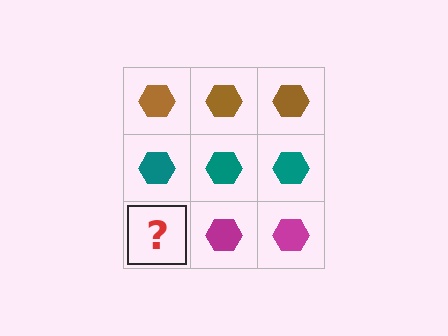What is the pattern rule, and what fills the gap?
The rule is that each row has a consistent color. The gap should be filled with a magenta hexagon.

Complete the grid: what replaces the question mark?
The question mark should be replaced with a magenta hexagon.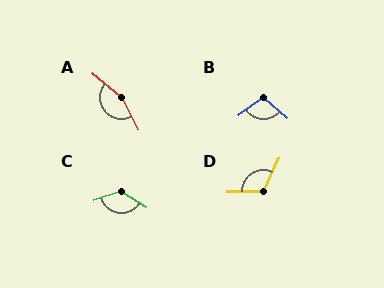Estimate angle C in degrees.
Approximately 129 degrees.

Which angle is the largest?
A, at approximately 156 degrees.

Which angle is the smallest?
B, at approximately 103 degrees.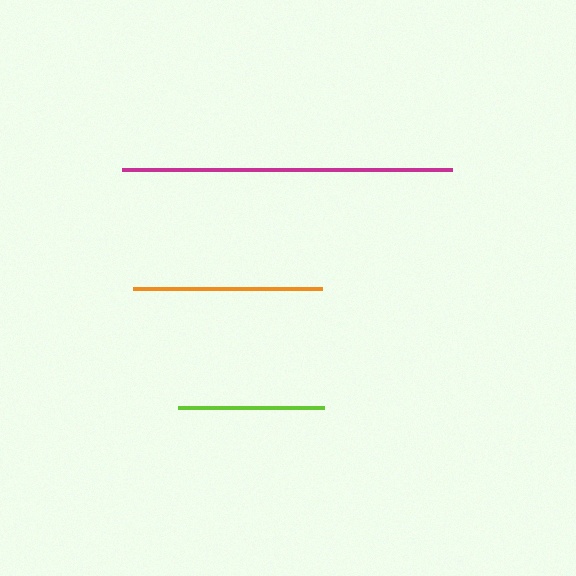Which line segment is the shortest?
The lime line is the shortest at approximately 146 pixels.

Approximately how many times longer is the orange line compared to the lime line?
The orange line is approximately 1.3 times the length of the lime line.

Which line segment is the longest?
The magenta line is the longest at approximately 331 pixels.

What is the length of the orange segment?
The orange segment is approximately 189 pixels long.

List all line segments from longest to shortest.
From longest to shortest: magenta, orange, lime.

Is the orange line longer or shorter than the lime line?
The orange line is longer than the lime line.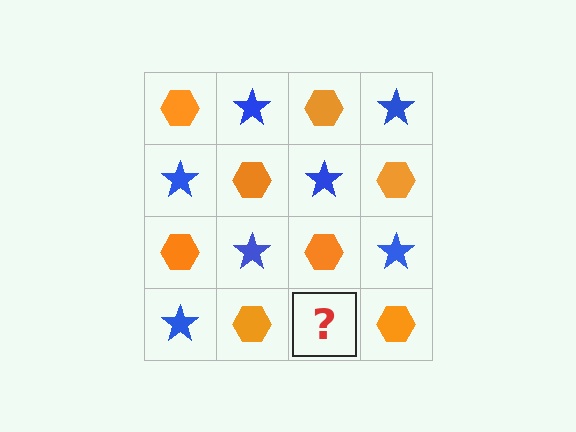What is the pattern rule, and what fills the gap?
The rule is that it alternates orange hexagon and blue star in a checkerboard pattern. The gap should be filled with a blue star.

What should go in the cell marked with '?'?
The missing cell should contain a blue star.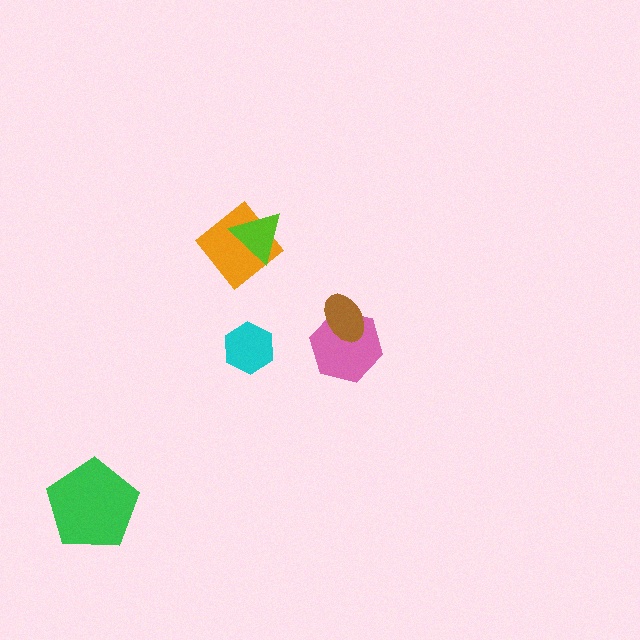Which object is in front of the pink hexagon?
The brown ellipse is in front of the pink hexagon.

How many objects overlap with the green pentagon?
0 objects overlap with the green pentagon.